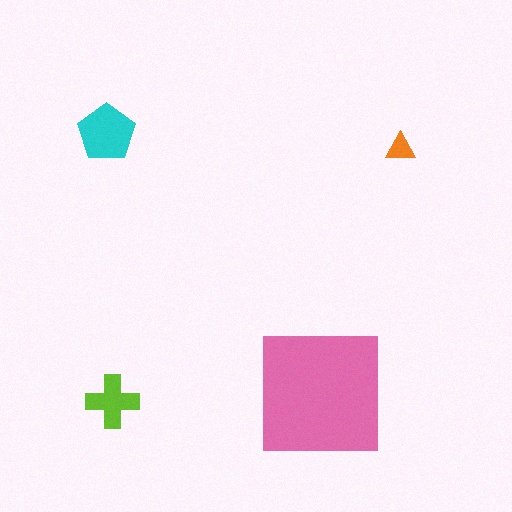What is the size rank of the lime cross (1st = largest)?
3rd.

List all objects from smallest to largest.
The orange triangle, the lime cross, the cyan pentagon, the pink square.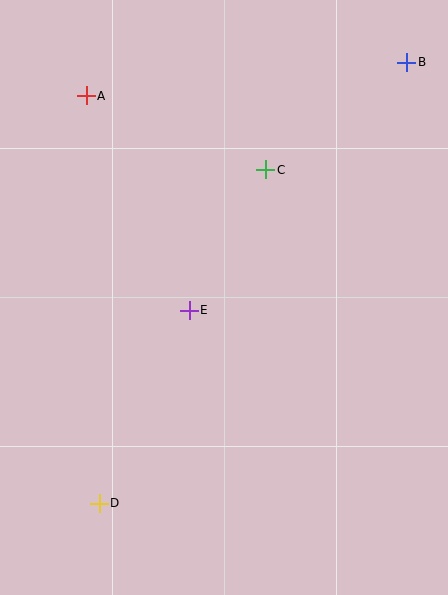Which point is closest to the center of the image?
Point E at (189, 310) is closest to the center.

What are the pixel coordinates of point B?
Point B is at (407, 62).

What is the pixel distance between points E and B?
The distance between E and B is 330 pixels.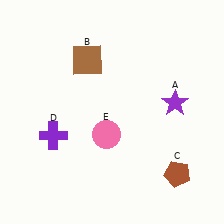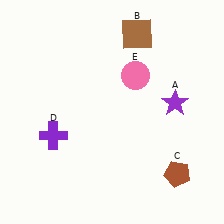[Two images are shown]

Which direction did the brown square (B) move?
The brown square (B) moved right.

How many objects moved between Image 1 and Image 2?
2 objects moved between the two images.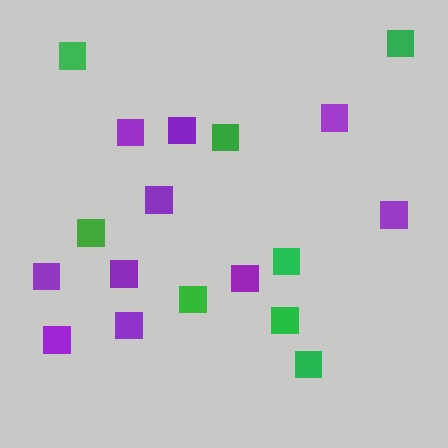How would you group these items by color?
There are 2 groups: one group of purple squares (10) and one group of green squares (8).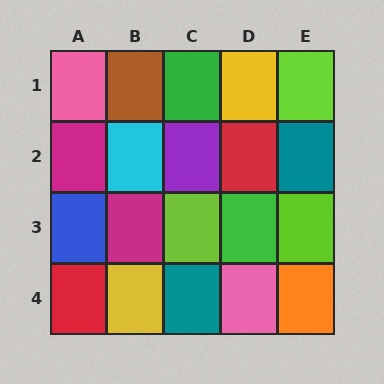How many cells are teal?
2 cells are teal.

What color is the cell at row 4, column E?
Orange.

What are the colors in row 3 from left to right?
Blue, magenta, lime, green, lime.